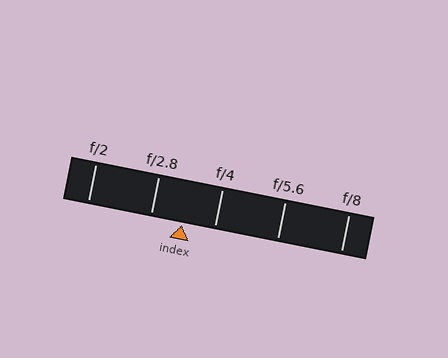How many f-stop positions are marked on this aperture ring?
There are 5 f-stop positions marked.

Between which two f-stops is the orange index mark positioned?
The index mark is between f/2.8 and f/4.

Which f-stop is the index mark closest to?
The index mark is closest to f/4.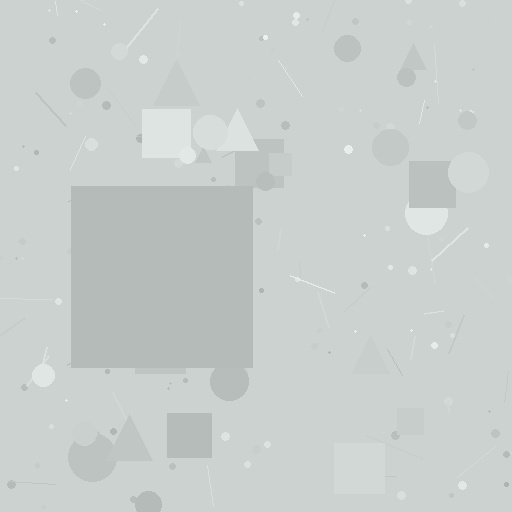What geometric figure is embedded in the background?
A square is embedded in the background.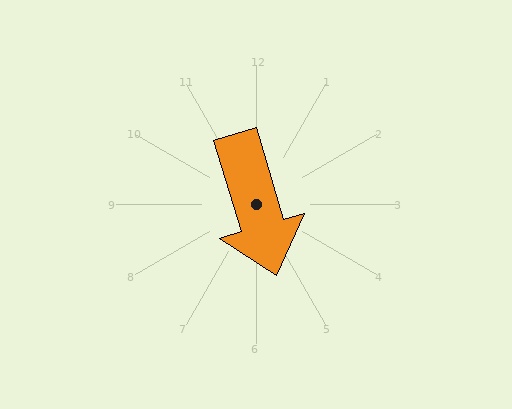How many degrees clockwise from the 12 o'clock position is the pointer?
Approximately 163 degrees.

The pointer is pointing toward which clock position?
Roughly 5 o'clock.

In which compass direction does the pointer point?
South.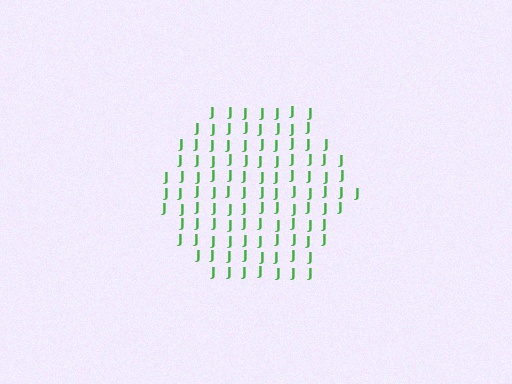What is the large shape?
The large shape is a hexagon.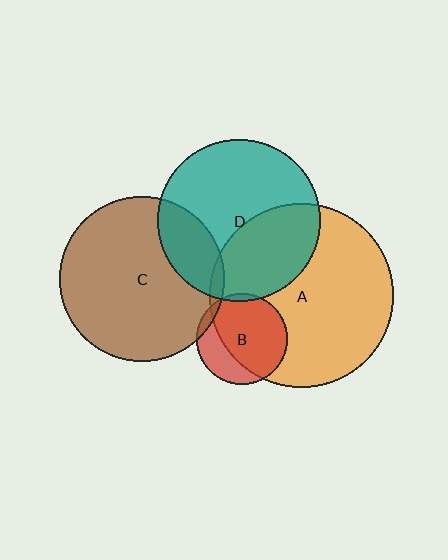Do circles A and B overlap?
Yes.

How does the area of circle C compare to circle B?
Approximately 3.3 times.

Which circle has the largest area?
Circle A (orange).